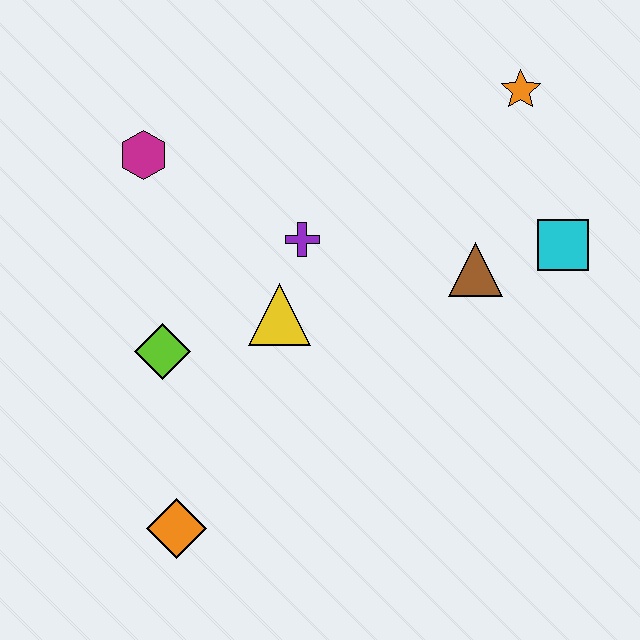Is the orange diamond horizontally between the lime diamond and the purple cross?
Yes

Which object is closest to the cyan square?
The brown triangle is closest to the cyan square.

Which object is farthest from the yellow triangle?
The orange star is farthest from the yellow triangle.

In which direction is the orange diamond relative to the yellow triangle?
The orange diamond is below the yellow triangle.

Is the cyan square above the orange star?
No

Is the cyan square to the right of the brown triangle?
Yes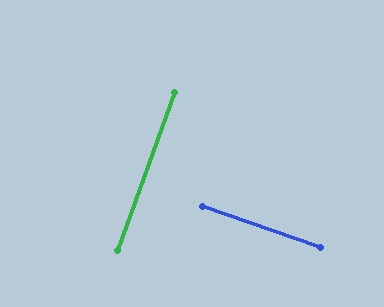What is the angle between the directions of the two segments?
Approximately 89 degrees.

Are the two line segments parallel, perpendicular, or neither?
Perpendicular — they meet at approximately 89°.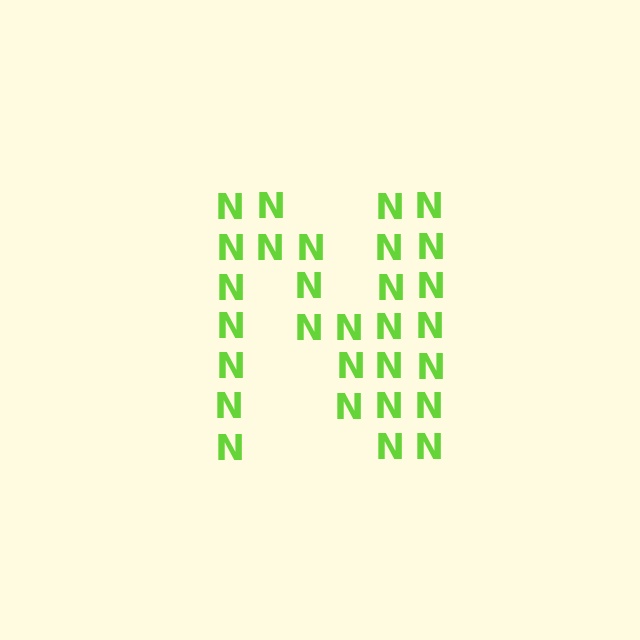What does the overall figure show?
The overall figure shows the letter N.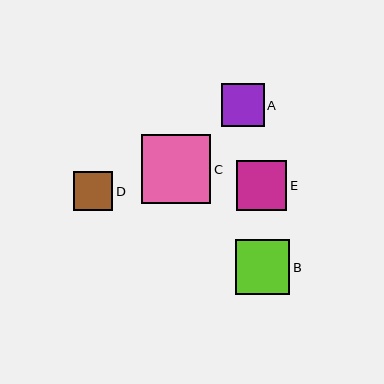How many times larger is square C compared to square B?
Square C is approximately 1.3 times the size of square B.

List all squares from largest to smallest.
From largest to smallest: C, B, E, A, D.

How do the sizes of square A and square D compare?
Square A and square D are approximately the same size.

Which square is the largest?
Square C is the largest with a size of approximately 70 pixels.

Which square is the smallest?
Square D is the smallest with a size of approximately 39 pixels.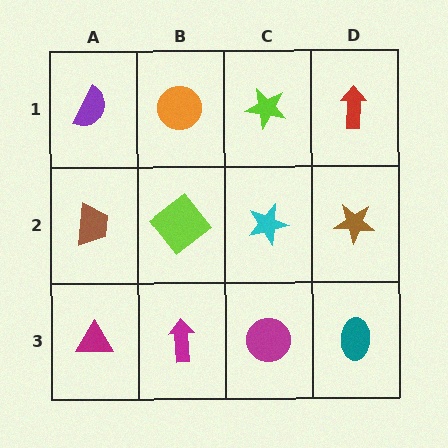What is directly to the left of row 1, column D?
A lime star.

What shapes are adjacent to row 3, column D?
A brown star (row 2, column D), a magenta circle (row 3, column C).